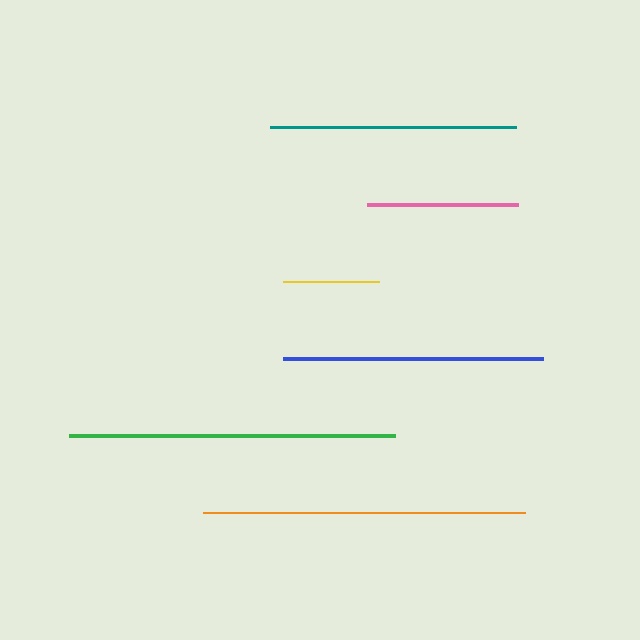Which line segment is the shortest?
The yellow line is the shortest at approximately 96 pixels.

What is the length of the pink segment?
The pink segment is approximately 151 pixels long.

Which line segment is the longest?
The green line is the longest at approximately 326 pixels.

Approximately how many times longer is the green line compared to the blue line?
The green line is approximately 1.3 times the length of the blue line.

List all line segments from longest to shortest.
From longest to shortest: green, orange, blue, teal, pink, yellow.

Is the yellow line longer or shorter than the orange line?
The orange line is longer than the yellow line.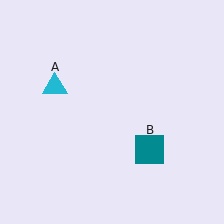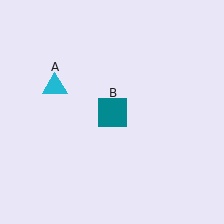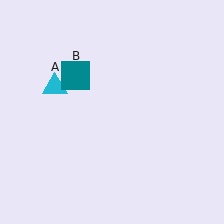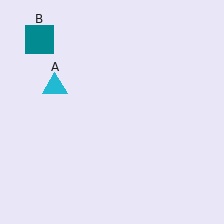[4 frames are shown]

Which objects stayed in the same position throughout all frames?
Cyan triangle (object A) remained stationary.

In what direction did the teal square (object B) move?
The teal square (object B) moved up and to the left.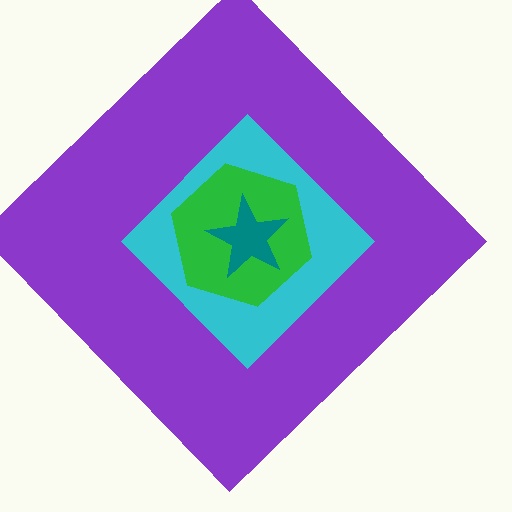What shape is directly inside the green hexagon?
The teal star.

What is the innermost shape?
The teal star.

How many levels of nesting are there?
4.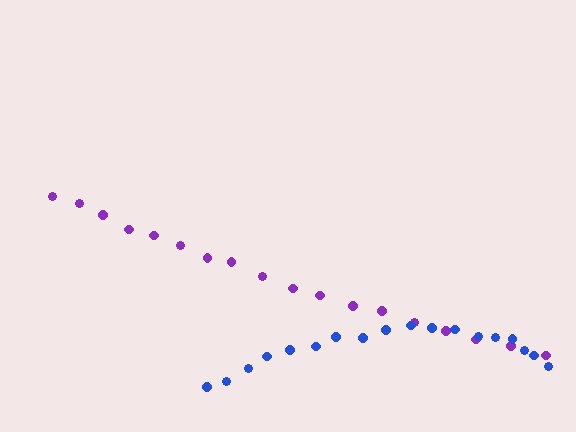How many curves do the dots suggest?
There are 2 distinct paths.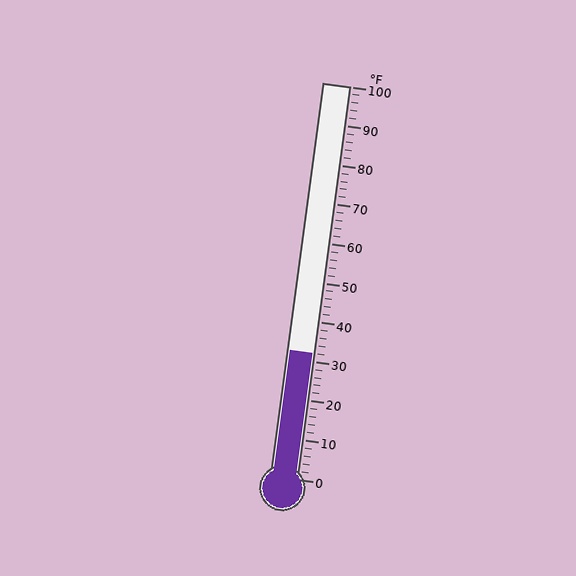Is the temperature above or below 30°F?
The temperature is above 30°F.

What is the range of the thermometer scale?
The thermometer scale ranges from 0°F to 100°F.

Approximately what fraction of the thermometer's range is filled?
The thermometer is filled to approximately 30% of its range.